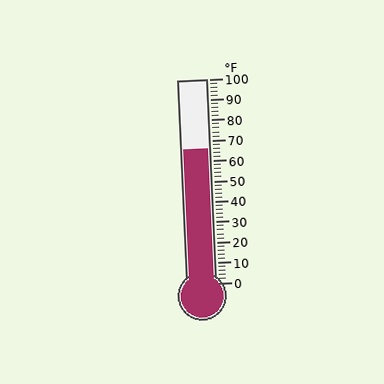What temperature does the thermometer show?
The thermometer shows approximately 66°F.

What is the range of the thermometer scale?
The thermometer scale ranges from 0°F to 100°F.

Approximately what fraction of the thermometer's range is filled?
The thermometer is filled to approximately 65% of its range.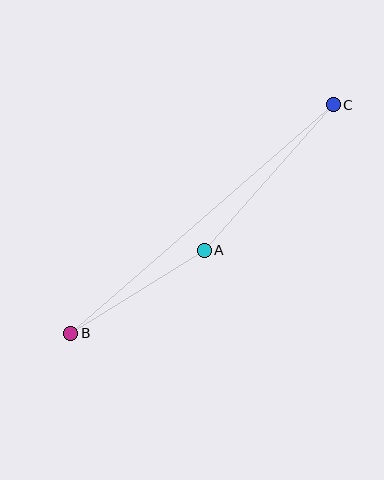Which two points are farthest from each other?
Points B and C are farthest from each other.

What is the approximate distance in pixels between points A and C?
The distance between A and C is approximately 194 pixels.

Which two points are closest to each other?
Points A and B are closest to each other.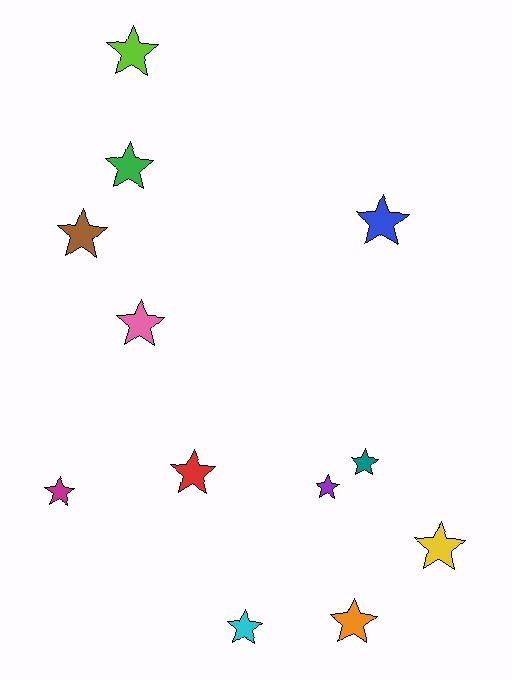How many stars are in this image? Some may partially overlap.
There are 12 stars.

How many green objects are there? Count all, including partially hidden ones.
There is 1 green object.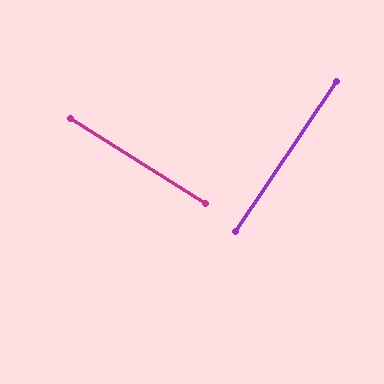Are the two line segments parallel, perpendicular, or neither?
Perpendicular — they meet at approximately 88°.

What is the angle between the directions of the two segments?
Approximately 88 degrees.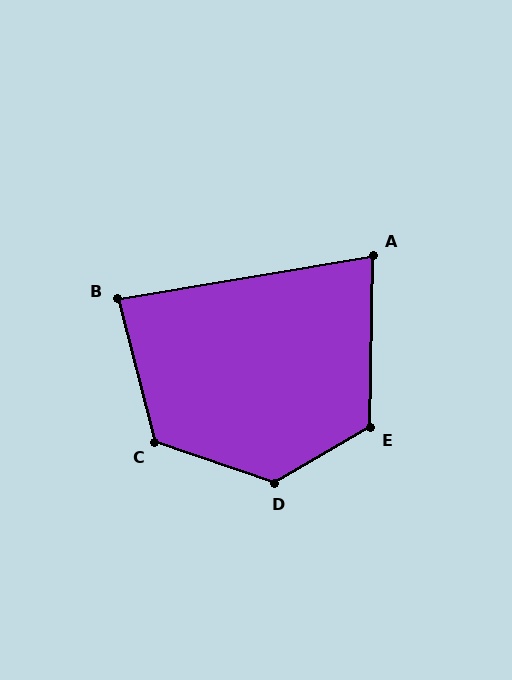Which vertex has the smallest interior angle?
A, at approximately 80 degrees.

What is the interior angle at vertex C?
Approximately 123 degrees (obtuse).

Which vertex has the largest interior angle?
D, at approximately 131 degrees.